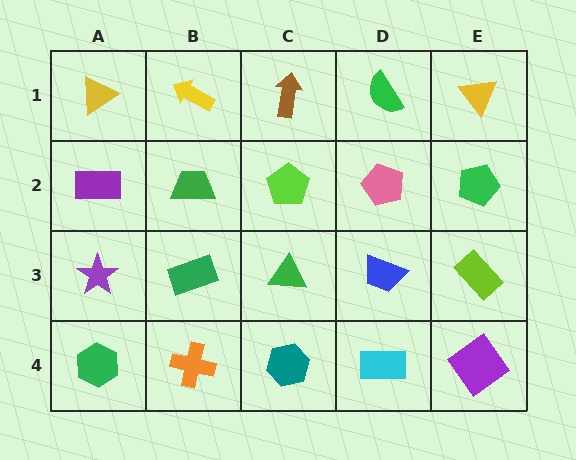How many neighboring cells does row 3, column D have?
4.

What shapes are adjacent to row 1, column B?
A green trapezoid (row 2, column B), a yellow triangle (row 1, column A), a brown arrow (row 1, column C).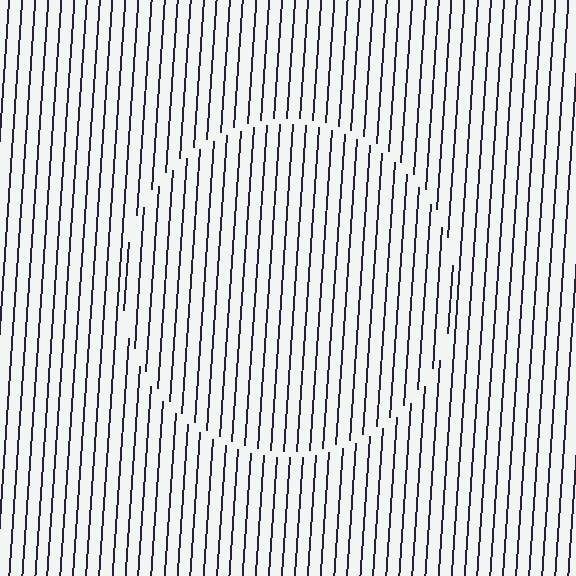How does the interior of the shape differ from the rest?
The interior of the shape contains the same grating, shifted by half a period — the contour is defined by the phase discontinuity where line-ends from the inner and outer gratings abut.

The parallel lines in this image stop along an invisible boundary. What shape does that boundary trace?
An illusory circle. The interior of the shape contains the same grating, shifted by half a period — the contour is defined by the phase discontinuity where line-ends from the inner and outer gratings abut.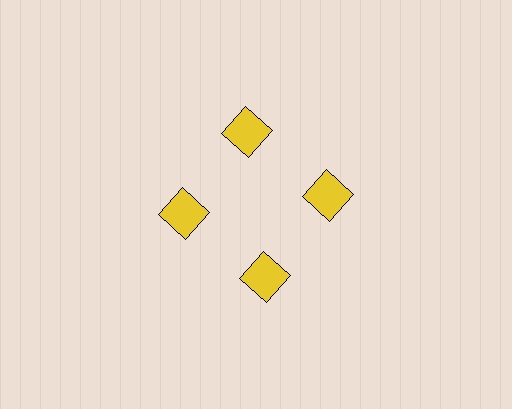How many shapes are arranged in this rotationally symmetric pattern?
There are 4 shapes, arranged in 4 groups of 1.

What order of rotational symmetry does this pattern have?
This pattern has 4-fold rotational symmetry.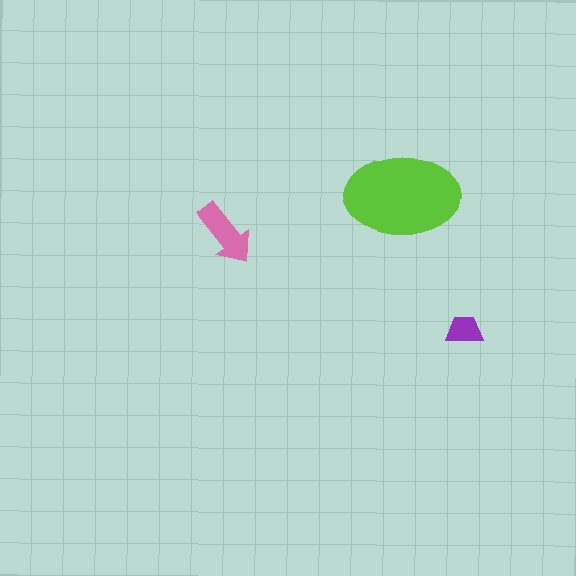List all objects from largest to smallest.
The lime ellipse, the pink arrow, the purple trapezoid.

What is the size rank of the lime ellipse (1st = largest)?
1st.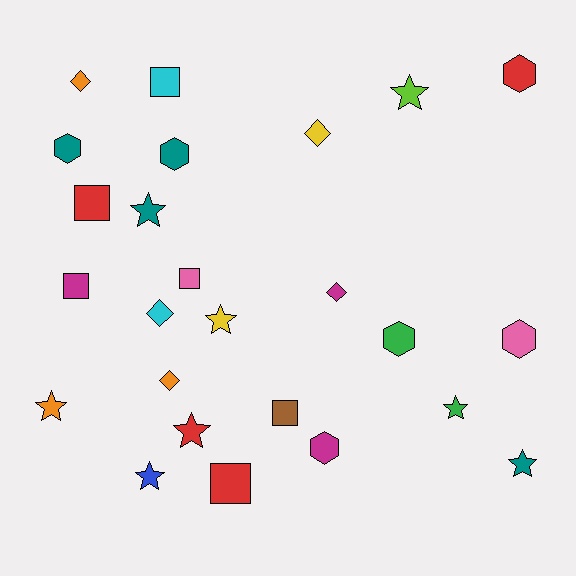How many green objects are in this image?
There are 2 green objects.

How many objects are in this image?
There are 25 objects.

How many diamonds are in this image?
There are 5 diamonds.